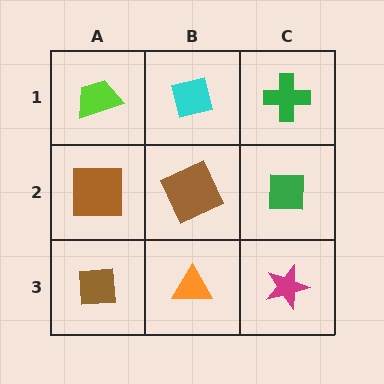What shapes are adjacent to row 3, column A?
A brown square (row 2, column A), an orange triangle (row 3, column B).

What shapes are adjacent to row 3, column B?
A brown square (row 2, column B), a brown square (row 3, column A), a magenta star (row 3, column C).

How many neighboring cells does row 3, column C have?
2.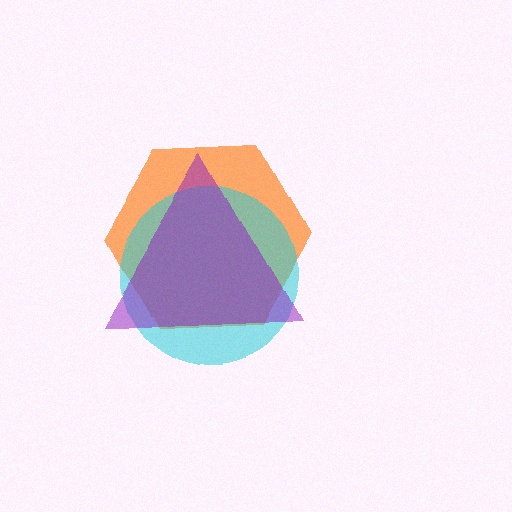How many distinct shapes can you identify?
There are 3 distinct shapes: an orange hexagon, a cyan circle, a purple triangle.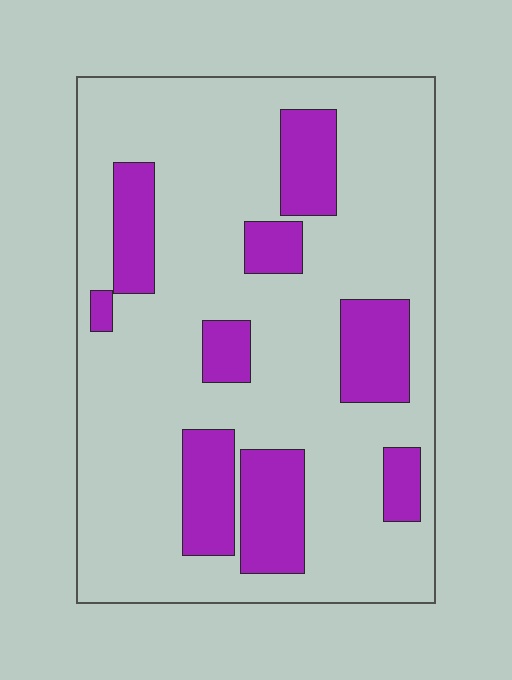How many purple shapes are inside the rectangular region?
9.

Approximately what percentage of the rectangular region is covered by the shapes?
Approximately 25%.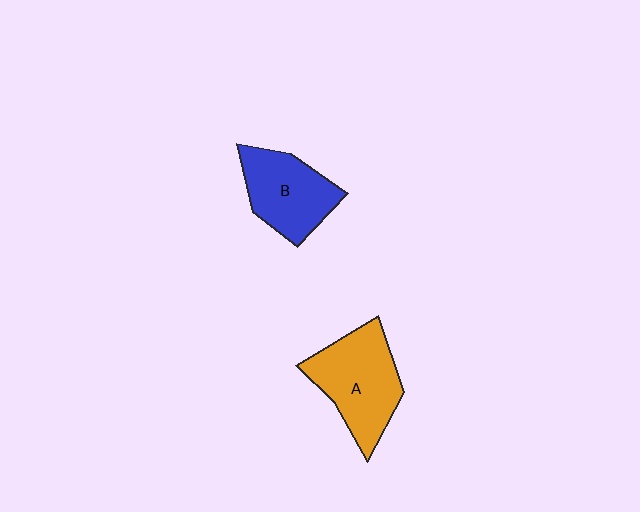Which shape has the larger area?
Shape A (orange).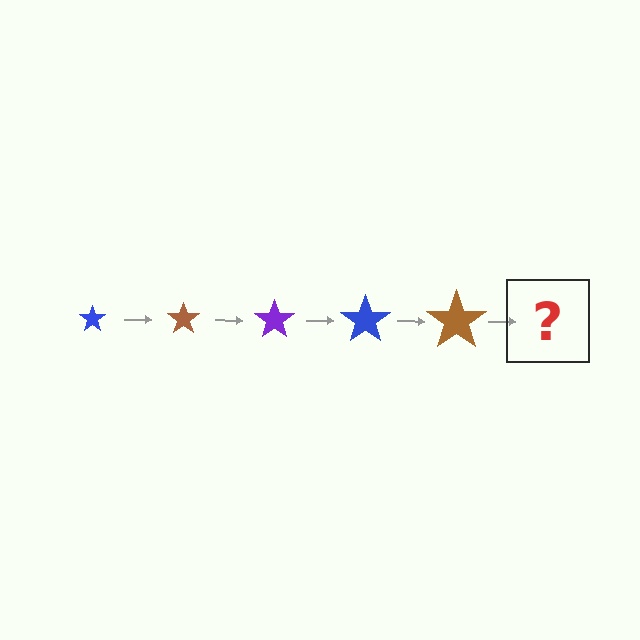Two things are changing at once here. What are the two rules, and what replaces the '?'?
The two rules are that the star grows larger each step and the color cycles through blue, brown, and purple. The '?' should be a purple star, larger than the previous one.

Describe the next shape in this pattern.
It should be a purple star, larger than the previous one.